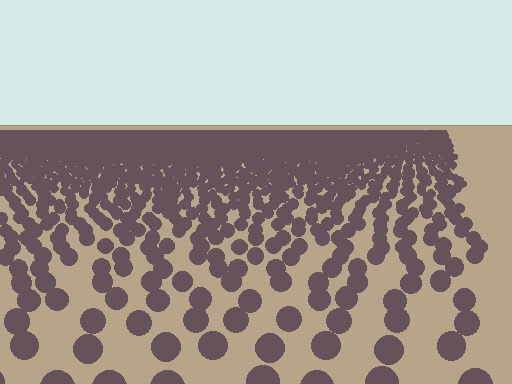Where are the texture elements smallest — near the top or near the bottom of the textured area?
Near the top.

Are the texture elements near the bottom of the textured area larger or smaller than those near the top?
Larger. Near the bottom, elements are closer to the viewer and appear at a bigger on-screen size.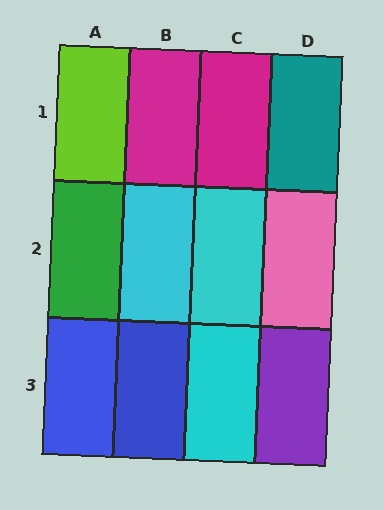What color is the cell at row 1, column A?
Lime.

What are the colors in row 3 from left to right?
Blue, blue, cyan, purple.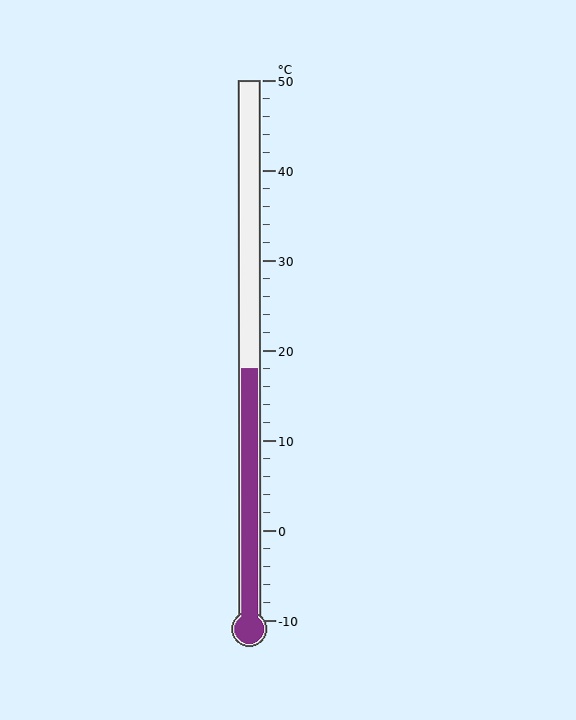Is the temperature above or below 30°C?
The temperature is below 30°C.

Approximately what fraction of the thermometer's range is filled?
The thermometer is filled to approximately 45% of its range.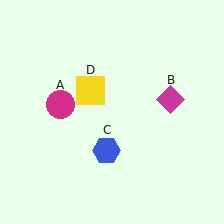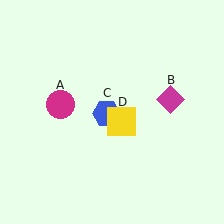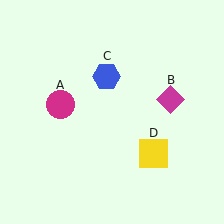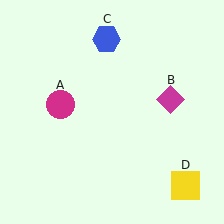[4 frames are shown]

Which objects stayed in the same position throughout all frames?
Magenta circle (object A) and magenta diamond (object B) remained stationary.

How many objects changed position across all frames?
2 objects changed position: blue hexagon (object C), yellow square (object D).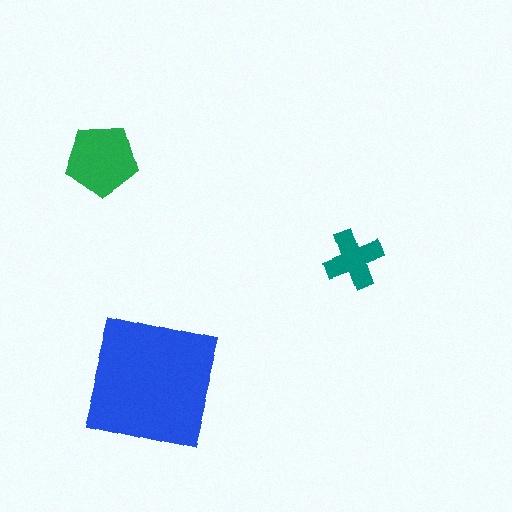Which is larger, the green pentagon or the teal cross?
The green pentagon.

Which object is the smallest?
The teal cross.